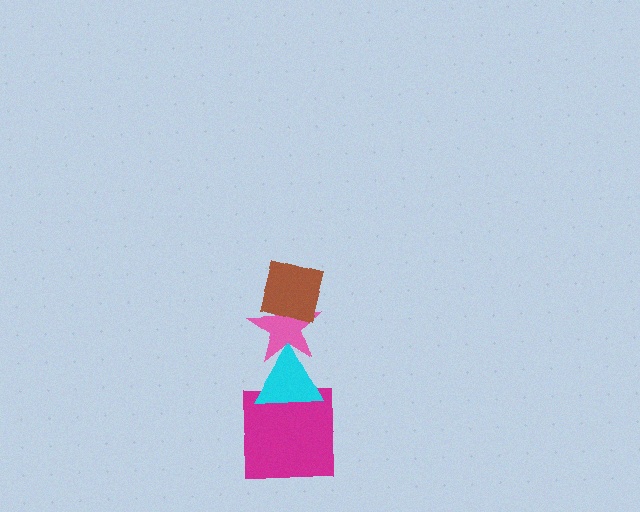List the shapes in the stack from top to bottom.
From top to bottom: the brown square, the pink star, the cyan triangle, the magenta square.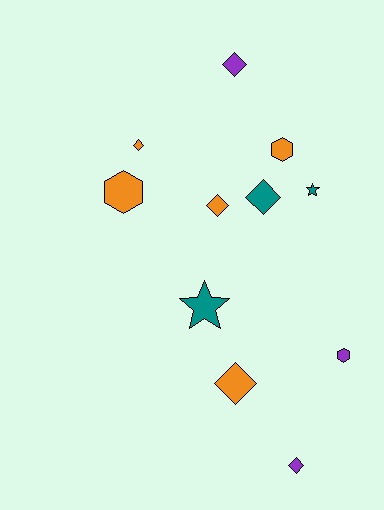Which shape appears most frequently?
Diamond, with 6 objects.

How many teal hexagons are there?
There are no teal hexagons.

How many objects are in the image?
There are 11 objects.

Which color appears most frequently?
Orange, with 5 objects.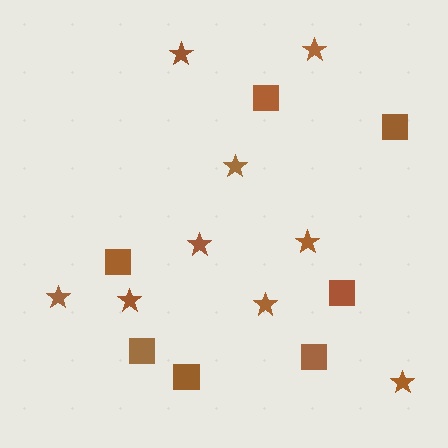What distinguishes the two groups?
There are 2 groups: one group of stars (9) and one group of squares (7).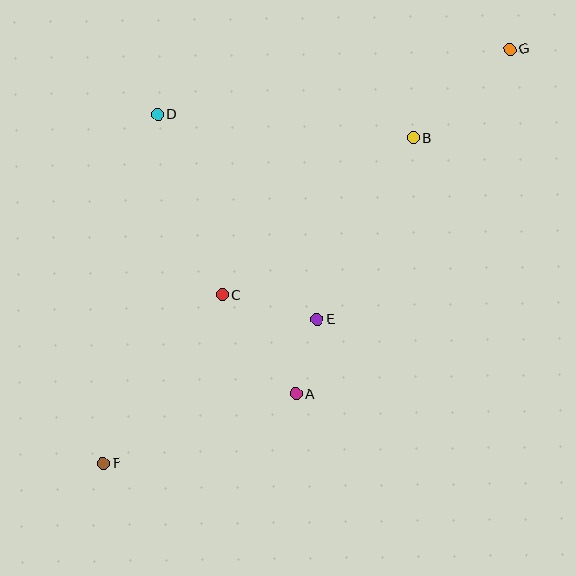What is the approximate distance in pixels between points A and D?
The distance between A and D is approximately 312 pixels.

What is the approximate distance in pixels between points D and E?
The distance between D and E is approximately 260 pixels.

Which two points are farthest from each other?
Points F and G are farthest from each other.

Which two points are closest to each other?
Points A and E are closest to each other.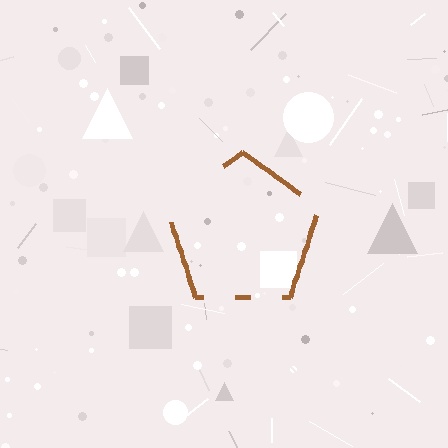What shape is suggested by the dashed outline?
The dashed outline suggests a pentagon.